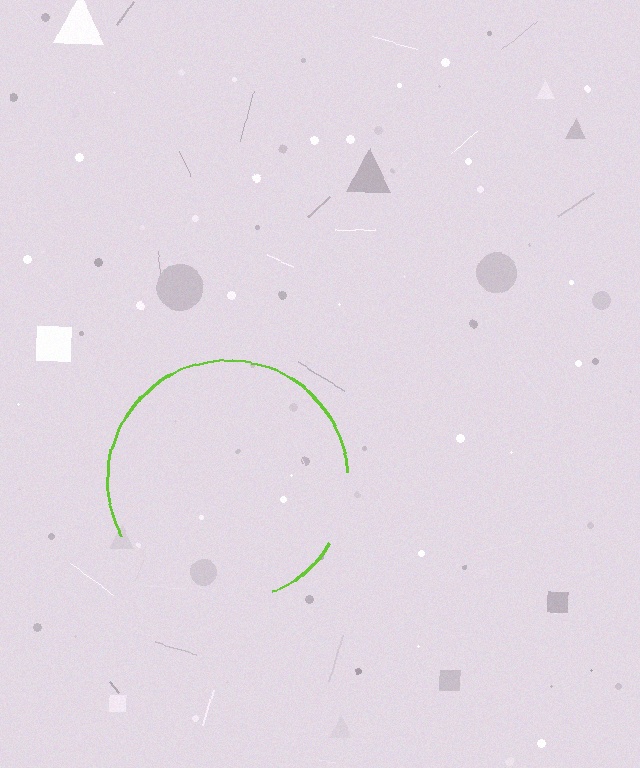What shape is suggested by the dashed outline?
The dashed outline suggests a circle.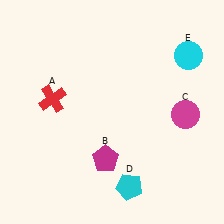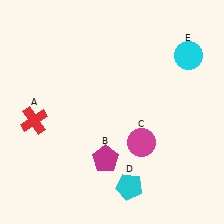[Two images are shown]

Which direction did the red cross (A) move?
The red cross (A) moved down.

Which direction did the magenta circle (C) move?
The magenta circle (C) moved left.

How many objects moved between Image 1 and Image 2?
2 objects moved between the two images.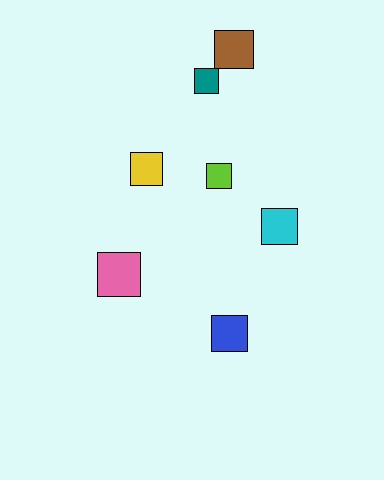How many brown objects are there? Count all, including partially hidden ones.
There is 1 brown object.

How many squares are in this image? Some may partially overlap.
There are 7 squares.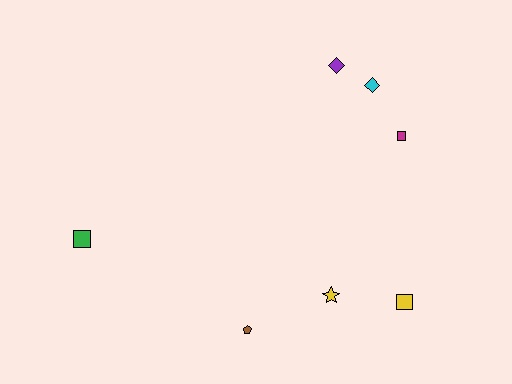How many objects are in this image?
There are 7 objects.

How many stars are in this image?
There is 1 star.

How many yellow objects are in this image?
There are 2 yellow objects.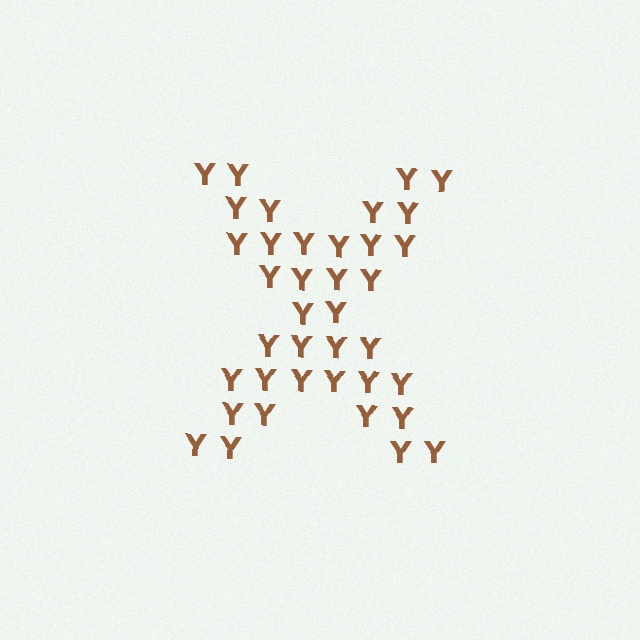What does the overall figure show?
The overall figure shows the letter X.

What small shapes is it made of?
It is made of small letter Y's.